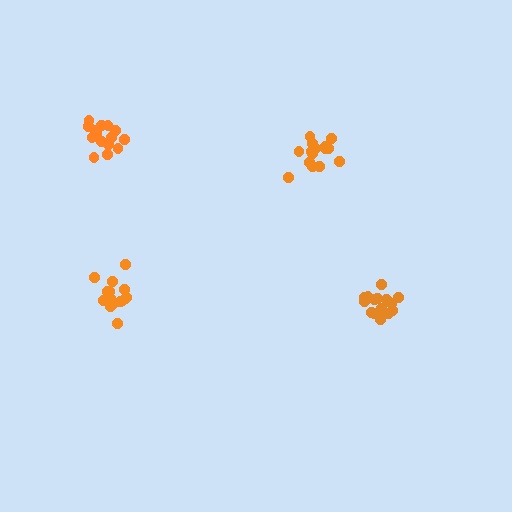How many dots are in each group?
Group 1: 16 dots, Group 2: 15 dots, Group 3: 17 dots, Group 4: 16 dots (64 total).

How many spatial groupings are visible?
There are 4 spatial groupings.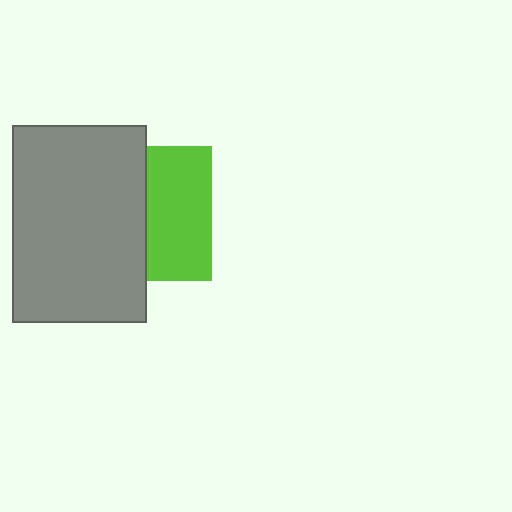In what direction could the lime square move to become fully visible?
The lime square could move right. That would shift it out from behind the gray rectangle entirely.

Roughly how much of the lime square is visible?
About half of it is visible (roughly 48%).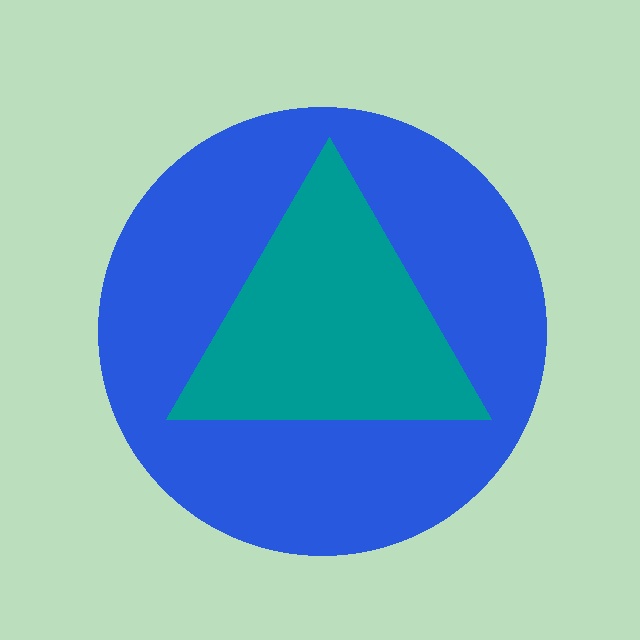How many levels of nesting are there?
2.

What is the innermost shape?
The teal triangle.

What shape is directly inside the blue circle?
The teal triangle.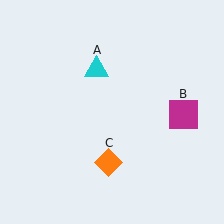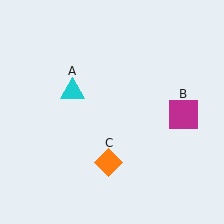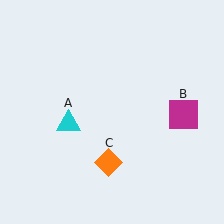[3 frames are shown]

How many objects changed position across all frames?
1 object changed position: cyan triangle (object A).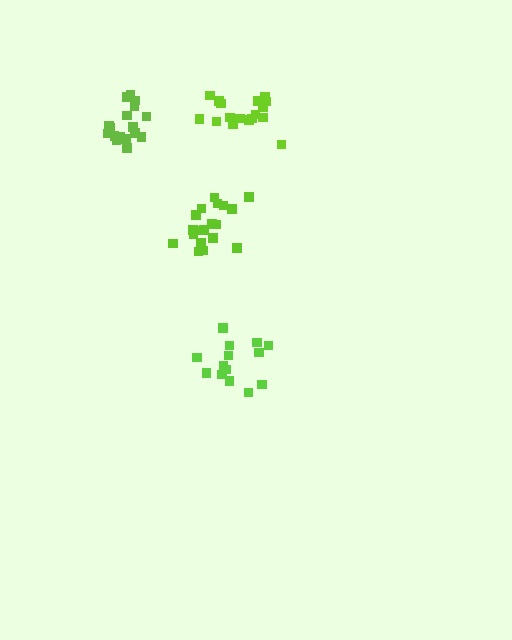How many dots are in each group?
Group 1: 14 dots, Group 2: 17 dots, Group 3: 20 dots, Group 4: 17 dots (68 total).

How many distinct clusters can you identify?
There are 4 distinct clusters.